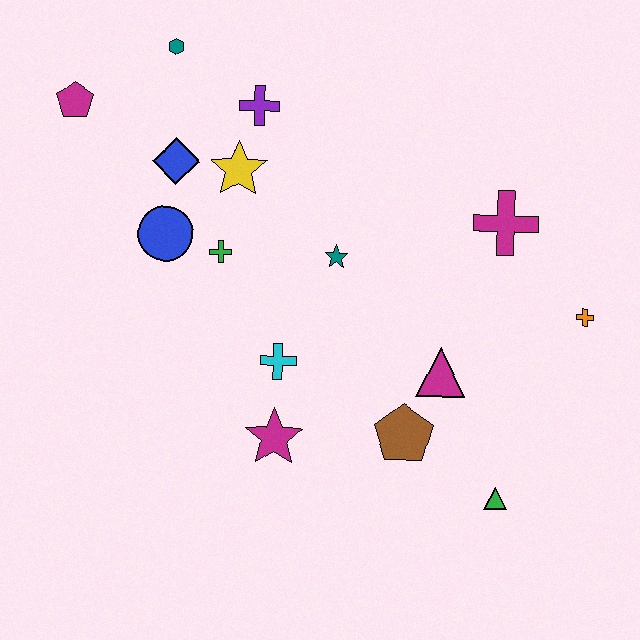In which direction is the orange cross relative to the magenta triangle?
The orange cross is to the right of the magenta triangle.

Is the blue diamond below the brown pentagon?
No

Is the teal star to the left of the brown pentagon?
Yes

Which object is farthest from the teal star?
The magenta pentagon is farthest from the teal star.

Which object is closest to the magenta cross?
The orange cross is closest to the magenta cross.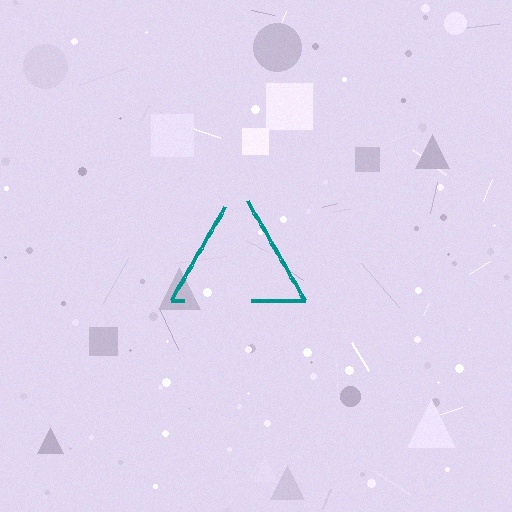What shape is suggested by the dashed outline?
The dashed outline suggests a triangle.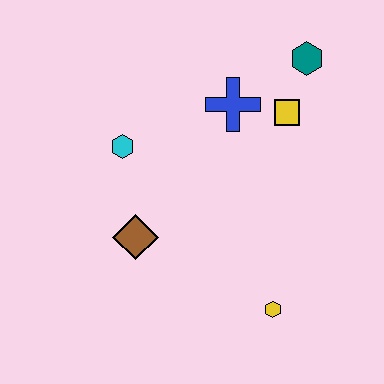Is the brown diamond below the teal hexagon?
Yes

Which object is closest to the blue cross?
The yellow square is closest to the blue cross.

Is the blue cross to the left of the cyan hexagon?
No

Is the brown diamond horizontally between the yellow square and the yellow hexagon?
No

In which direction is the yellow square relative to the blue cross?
The yellow square is to the right of the blue cross.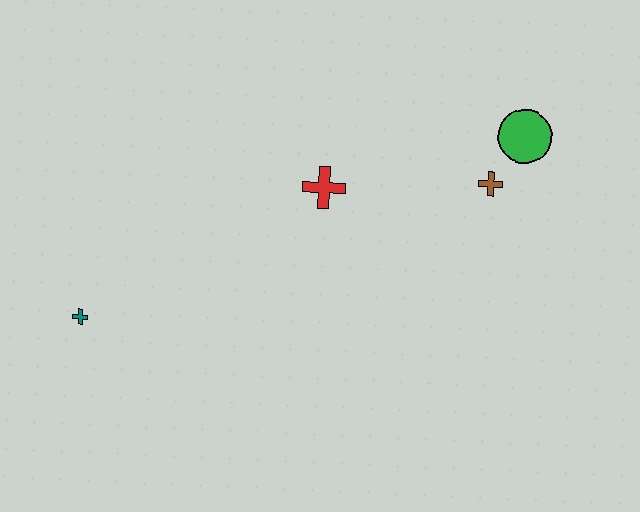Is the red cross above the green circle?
No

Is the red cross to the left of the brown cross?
Yes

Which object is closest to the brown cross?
The green circle is closest to the brown cross.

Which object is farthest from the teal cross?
The green circle is farthest from the teal cross.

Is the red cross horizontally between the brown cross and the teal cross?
Yes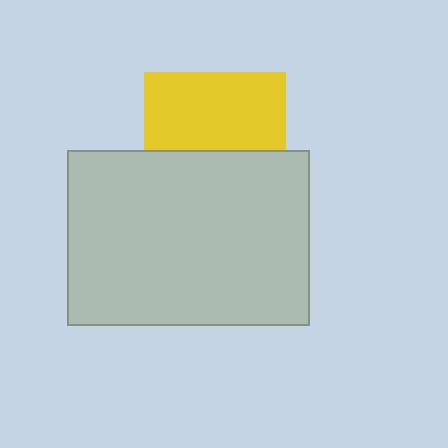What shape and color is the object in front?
The object in front is a light gray rectangle.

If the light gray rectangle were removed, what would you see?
You would see the complete yellow square.